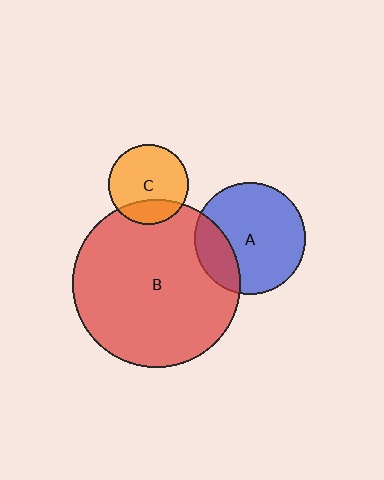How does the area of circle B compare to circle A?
Approximately 2.3 times.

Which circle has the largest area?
Circle B (red).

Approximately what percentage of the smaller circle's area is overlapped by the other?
Approximately 25%.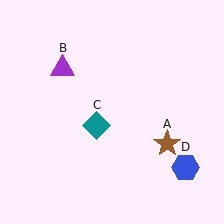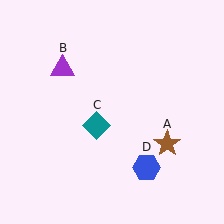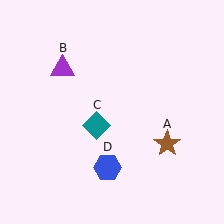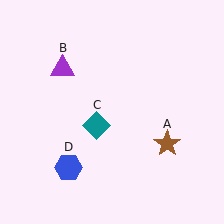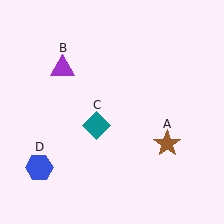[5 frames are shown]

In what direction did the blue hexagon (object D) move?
The blue hexagon (object D) moved left.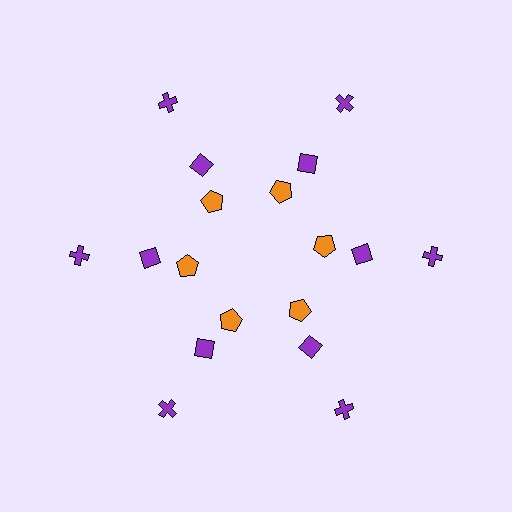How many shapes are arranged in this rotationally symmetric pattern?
There are 18 shapes, arranged in 6 groups of 3.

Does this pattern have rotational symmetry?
Yes, this pattern has 6-fold rotational symmetry. It looks the same after rotating 60 degrees around the center.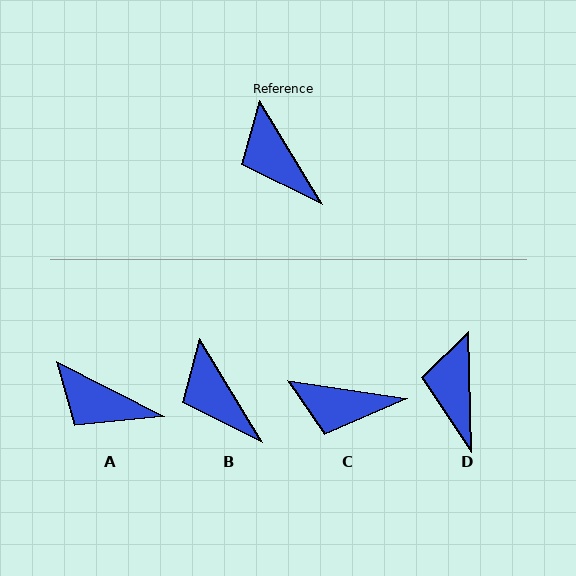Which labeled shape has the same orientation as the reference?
B.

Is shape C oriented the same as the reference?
No, it is off by about 50 degrees.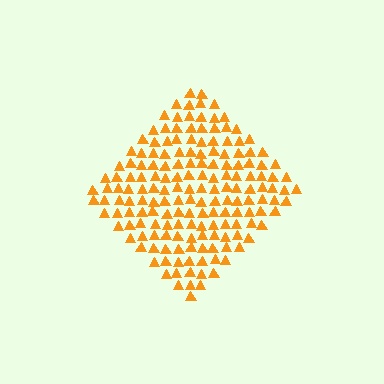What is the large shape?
The large shape is a diamond.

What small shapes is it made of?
It is made of small triangles.